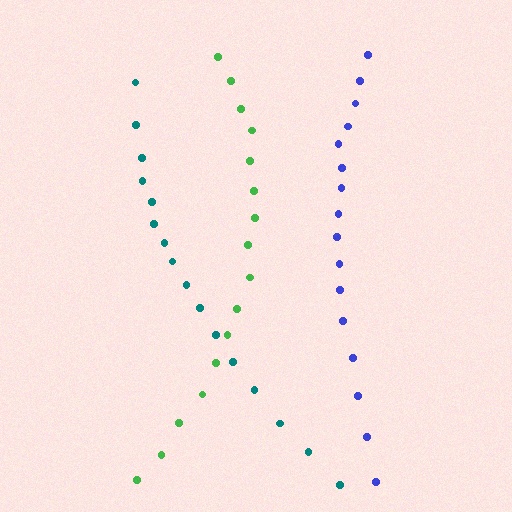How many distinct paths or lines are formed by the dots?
There are 3 distinct paths.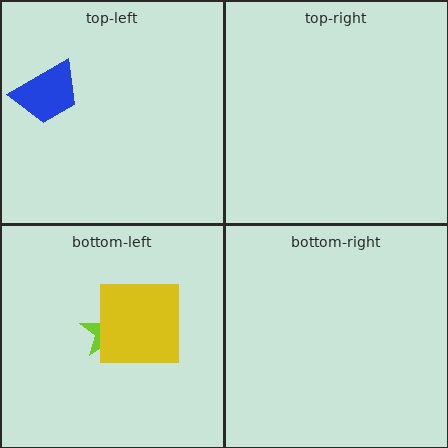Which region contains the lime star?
The bottom-left region.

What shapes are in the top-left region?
The blue trapezoid.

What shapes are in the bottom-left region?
The lime star, the yellow square.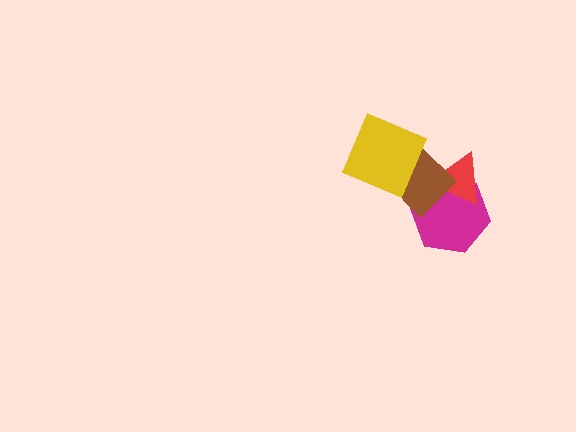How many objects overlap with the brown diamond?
3 objects overlap with the brown diamond.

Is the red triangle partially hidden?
Yes, it is partially covered by another shape.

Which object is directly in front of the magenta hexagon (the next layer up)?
The red triangle is directly in front of the magenta hexagon.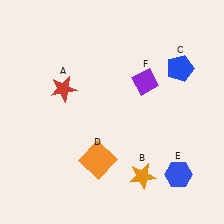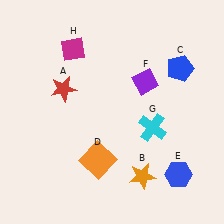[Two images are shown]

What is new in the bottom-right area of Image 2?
A cyan cross (G) was added in the bottom-right area of Image 2.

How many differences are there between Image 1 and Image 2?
There are 2 differences between the two images.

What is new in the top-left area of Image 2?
A magenta diamond (H) was added in the top-left area of Image 2.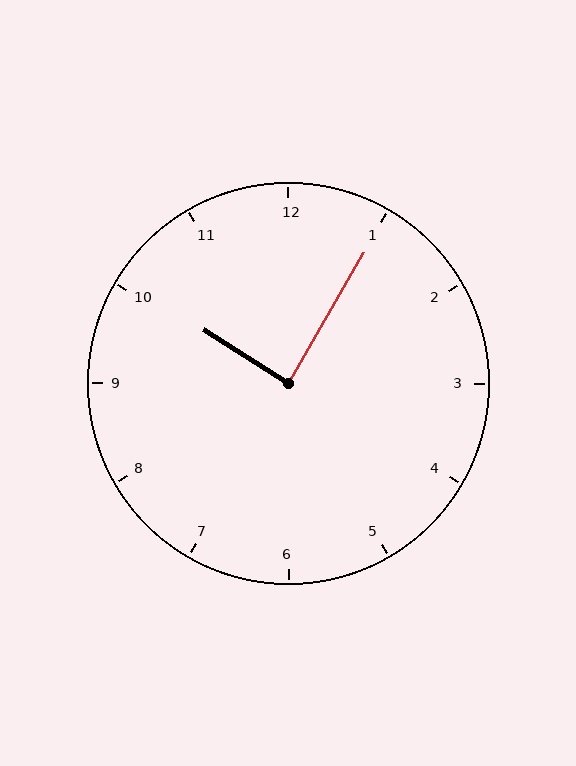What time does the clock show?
10:05.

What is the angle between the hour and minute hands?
Approximately 88 degrees.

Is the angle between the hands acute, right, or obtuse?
It is right.